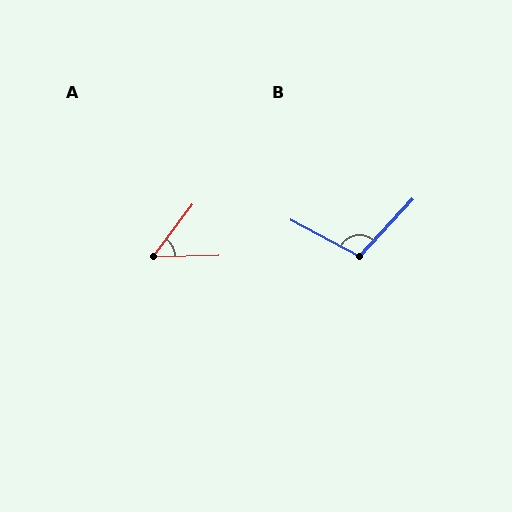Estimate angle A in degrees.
Approximately 52 degrees.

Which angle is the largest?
B, at approximately 105 degrees.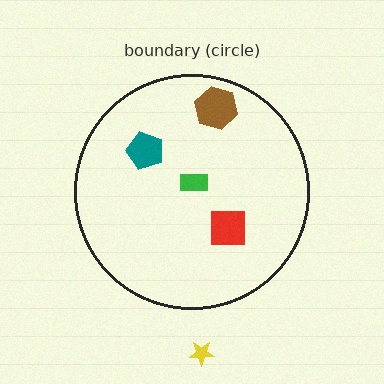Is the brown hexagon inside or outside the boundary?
Inside.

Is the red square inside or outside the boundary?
Inside.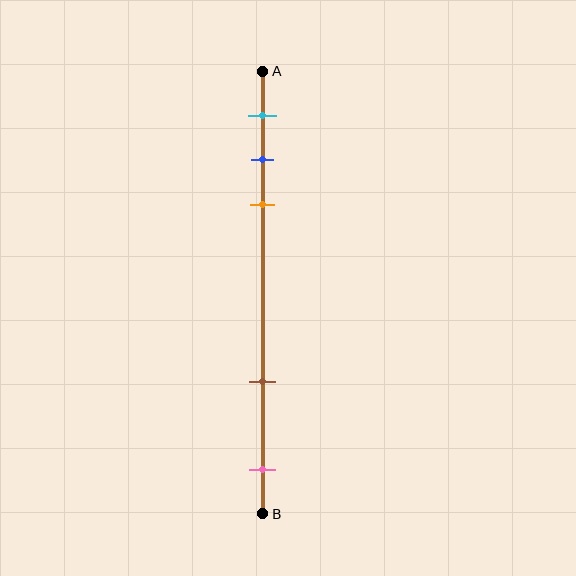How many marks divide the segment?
There are 5 marks dividing the segment.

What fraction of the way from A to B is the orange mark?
The orange mark is approximately 30% (0.3) of the way from A to B.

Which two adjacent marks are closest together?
The blue and orange marks are the closest adjacent pair.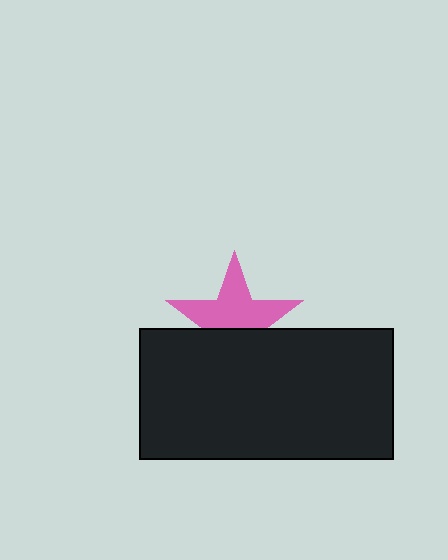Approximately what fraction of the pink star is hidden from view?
Roughly 40% of the pink star is hidden behind the black rectangle.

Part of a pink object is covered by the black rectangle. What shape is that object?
It is a star.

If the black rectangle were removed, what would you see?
You would see the complete pink star.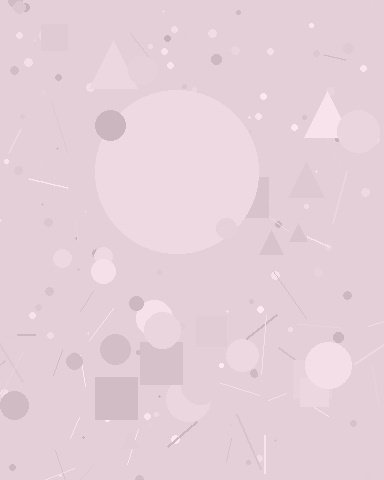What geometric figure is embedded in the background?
A circle is embedded in the background.